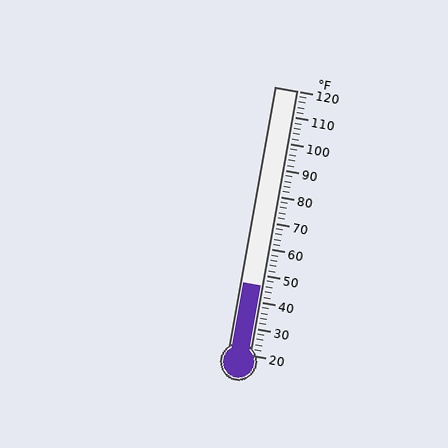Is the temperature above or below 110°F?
The temperature is below 110°F.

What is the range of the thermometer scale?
The thermometer scale ranges from 20°F to 120°F.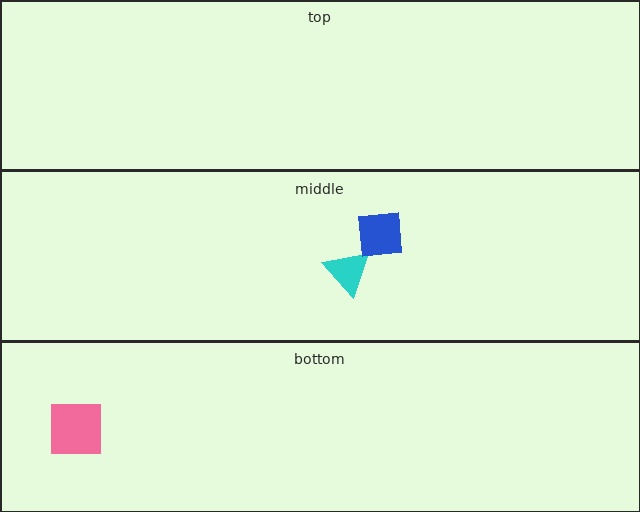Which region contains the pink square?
The bottom region.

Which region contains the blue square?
The middle region.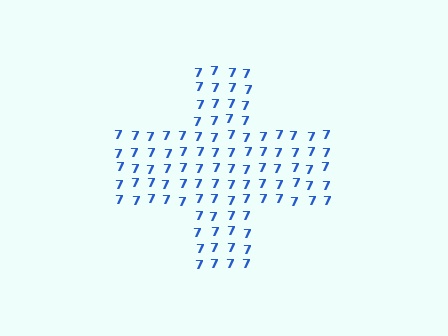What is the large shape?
The large shape is a cross.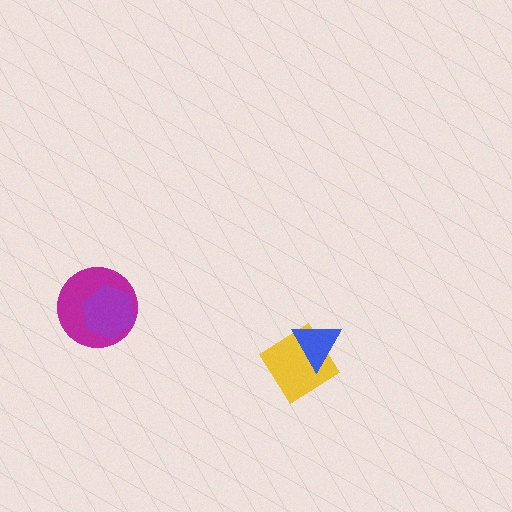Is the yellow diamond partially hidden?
Yes, it is partially covered by another shape.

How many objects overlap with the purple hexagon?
1 object overlaps with the purple hexagon.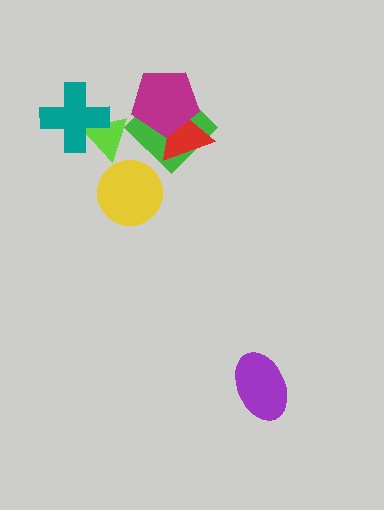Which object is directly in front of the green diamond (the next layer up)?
The lime triangle is directly in front of the green diamond.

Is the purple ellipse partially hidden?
No, no other shape covers it.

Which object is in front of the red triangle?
The magenta pentagon is in front of the red triangle.